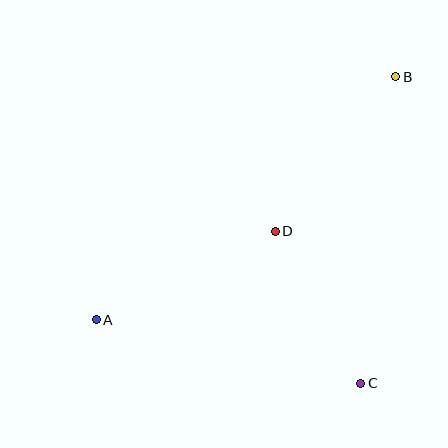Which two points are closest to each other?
Points C and D are closest to each other.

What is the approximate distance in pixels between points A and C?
The distance between A and C is approximately 272 pixels.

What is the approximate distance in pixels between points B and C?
The distance between B and C is approximately 309 pixels.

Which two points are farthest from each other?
Points A and B are farthest from each other.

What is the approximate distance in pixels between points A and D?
The distance between A and D is approximately 200 pixels.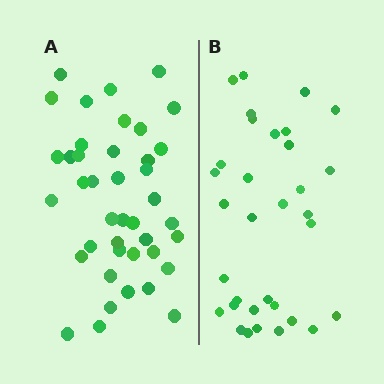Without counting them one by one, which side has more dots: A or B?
Region A (the left region) has more dots.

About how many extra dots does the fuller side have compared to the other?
Region A has roughly 8 or so more dots than region B.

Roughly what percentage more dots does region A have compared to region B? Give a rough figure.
About 25% more.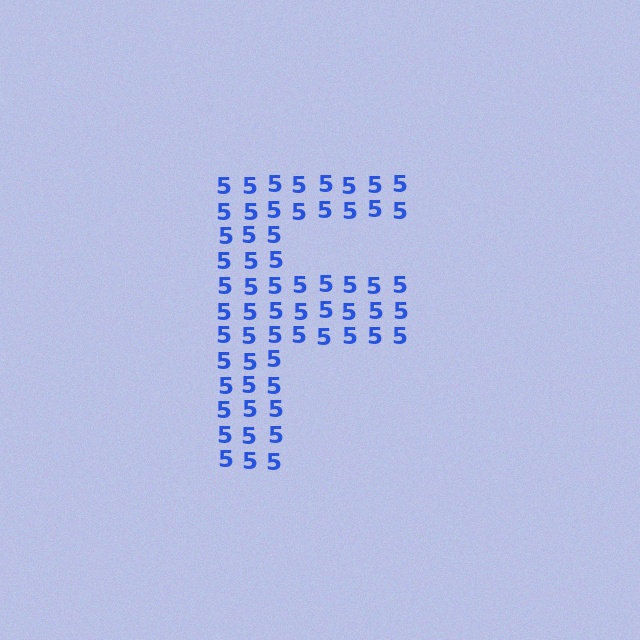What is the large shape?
The large shape is the letter F.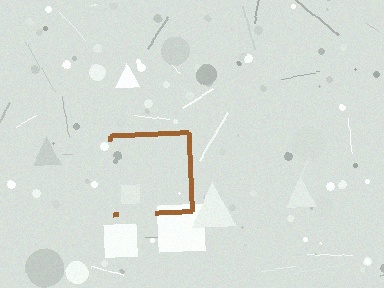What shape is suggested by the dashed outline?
The dashed outline suggests a square.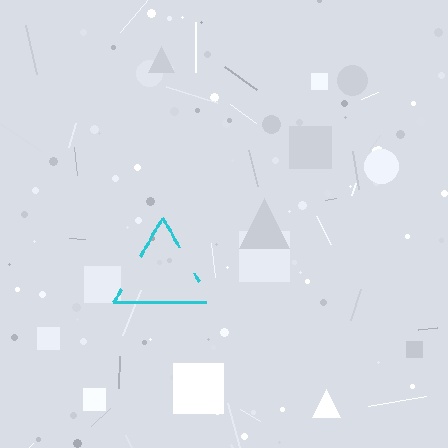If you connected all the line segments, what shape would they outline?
They would outline a triangle.